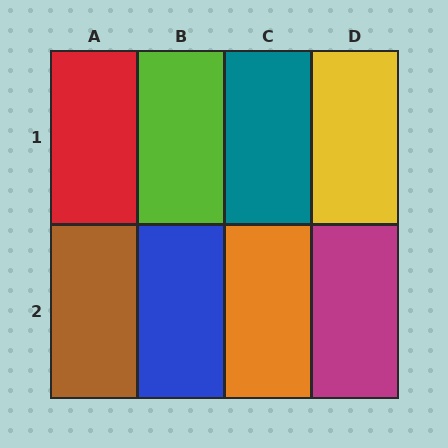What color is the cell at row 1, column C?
Teal.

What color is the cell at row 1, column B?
Lime.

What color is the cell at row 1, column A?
Red.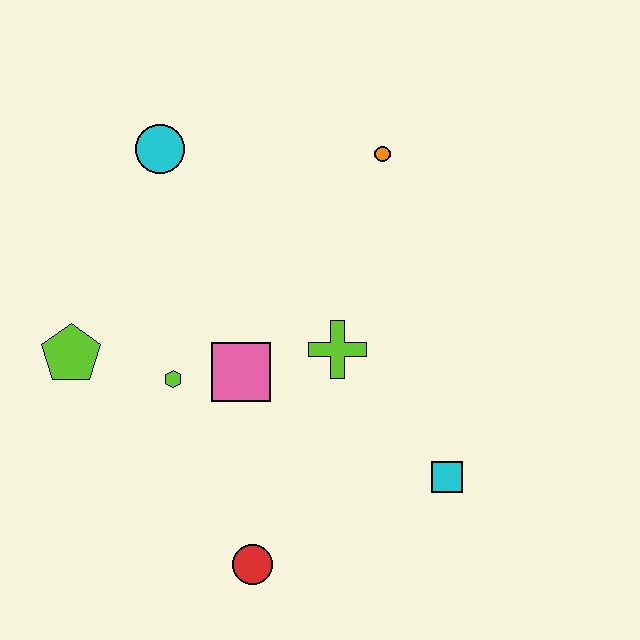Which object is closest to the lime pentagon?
The lime hexagon is closest to the lime pentagon.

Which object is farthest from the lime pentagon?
The cyan square is farthest from the lime pentagon.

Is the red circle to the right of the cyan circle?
Yes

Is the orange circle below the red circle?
No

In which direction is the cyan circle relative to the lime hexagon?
The cyan circle is above the lime hexagon.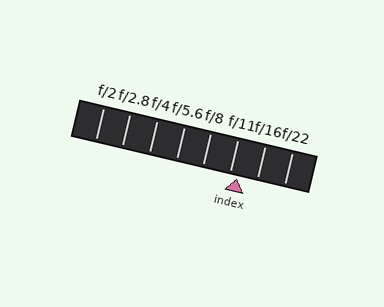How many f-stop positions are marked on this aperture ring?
There are 8 f-stop positions marked.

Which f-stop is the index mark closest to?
The index mark is closest to f/11.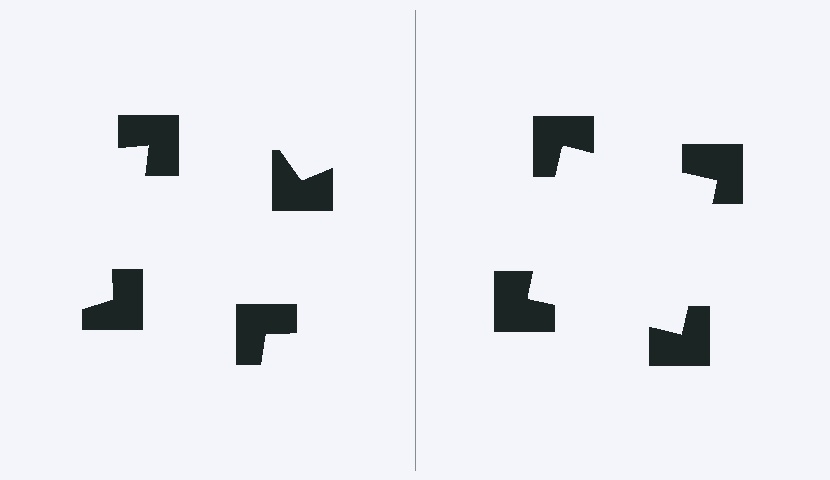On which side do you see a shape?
An illusory square appears on the right side. On the left side the wedge cuts are rotated, so no coherent shape forms.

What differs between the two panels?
The notched squares are positioned identically on both sides; only the wedge orientations differ. On the right they align to a square; on the left they are misaligned.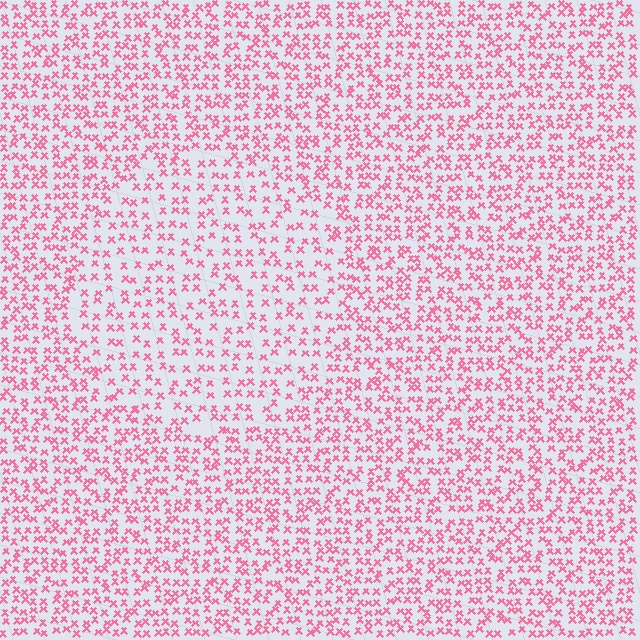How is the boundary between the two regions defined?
The boundary is defined by a change in element density (approximately 1.6x ratio). All elements are the same color, size, and shape.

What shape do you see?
I see a circle.